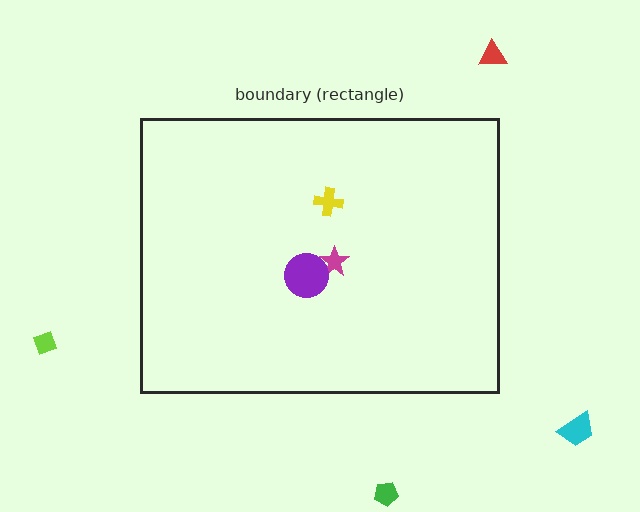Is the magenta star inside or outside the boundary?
Inside.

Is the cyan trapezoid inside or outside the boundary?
Outside.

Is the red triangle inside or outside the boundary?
Outside.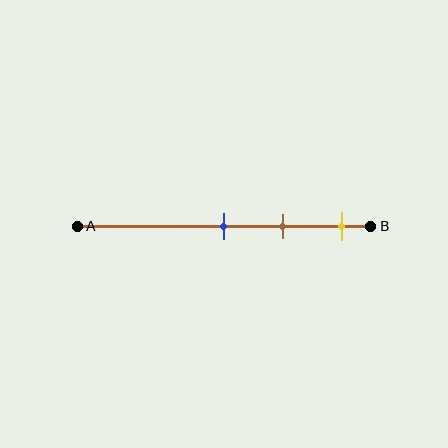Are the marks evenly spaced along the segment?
Yes, the marks are approximately evenly spaced.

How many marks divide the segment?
There are 3 marks dividing the segment.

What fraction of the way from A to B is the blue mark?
The blue mark is approximately 50% (0.5) of the way from A to B.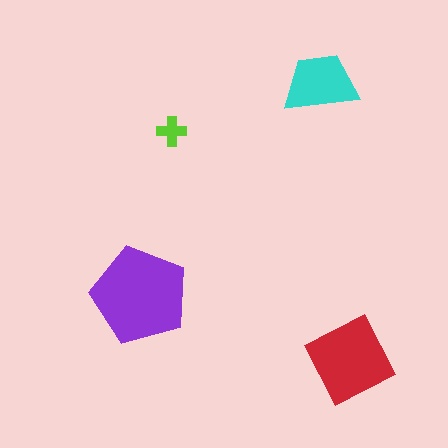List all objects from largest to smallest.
The purple pentagon, the red square, the cyan trapezoid, the lime cross.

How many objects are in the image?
There are 4 objects in the image.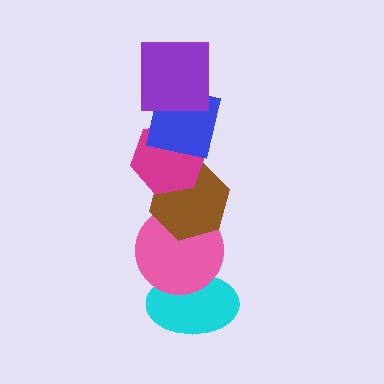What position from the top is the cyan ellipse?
The cyan ellipse is 6th from the top.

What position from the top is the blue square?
The blue square is 2nd from the top.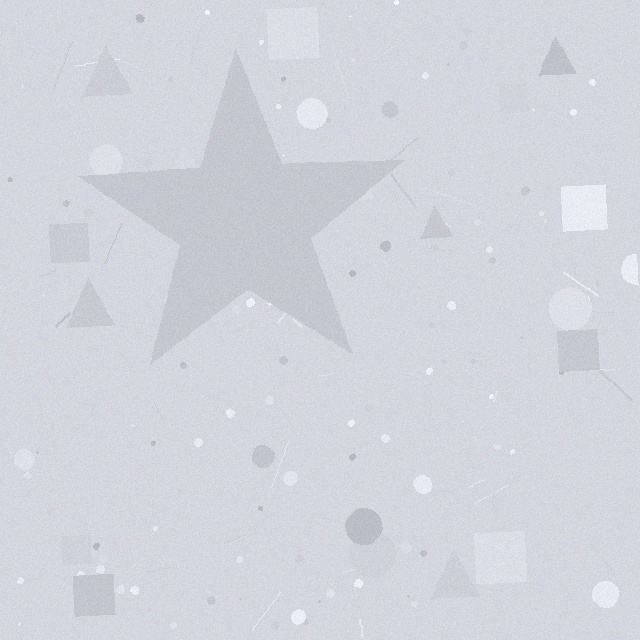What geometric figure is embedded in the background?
A star is embedded in the background.